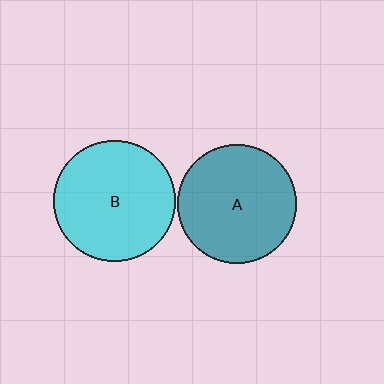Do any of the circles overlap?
No, none of the circles overlap.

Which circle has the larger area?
Circle B (cyan).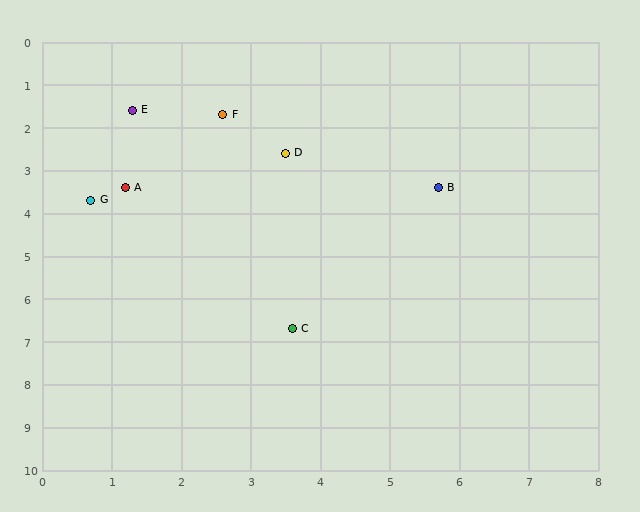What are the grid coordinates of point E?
Point E is at approximately (1.3, 1.6).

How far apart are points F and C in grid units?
Points F and C are about 5.1 grid units apart.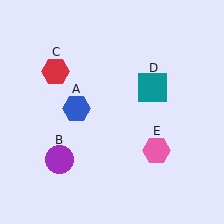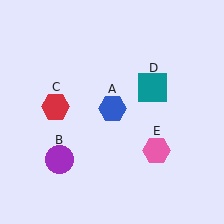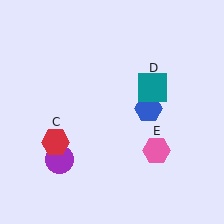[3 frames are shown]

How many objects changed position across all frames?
2 objects changed position: blue hexagon (object A), red hexagon (object C).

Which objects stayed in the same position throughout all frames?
Purple circle (object B) and teal square (object D) and pink hexagon (object E) remained stationary.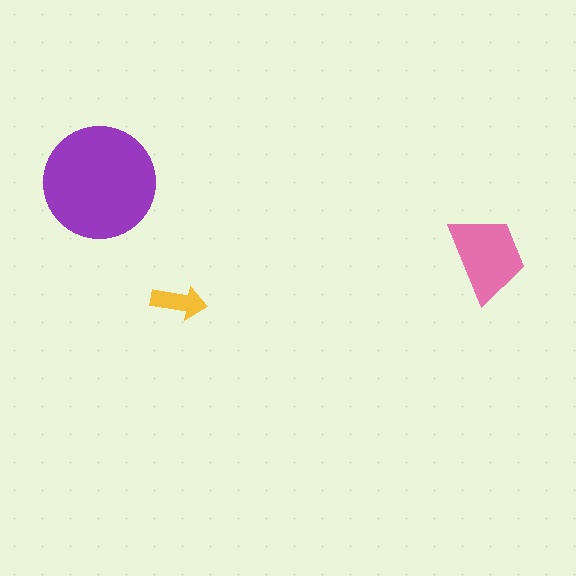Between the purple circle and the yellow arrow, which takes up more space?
The purple circle.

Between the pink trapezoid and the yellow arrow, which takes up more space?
The pink trapezoid.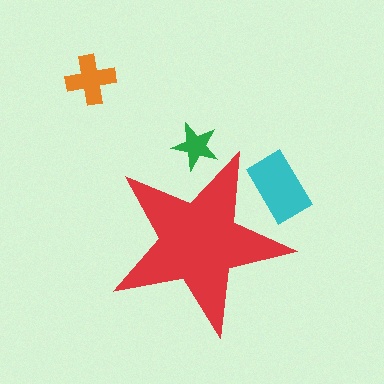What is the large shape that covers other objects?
A red star.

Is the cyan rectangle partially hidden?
Yes, the cyan rectangle is partially hidden behind the red star.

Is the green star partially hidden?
Yes, the green star is partially hidden behind the red star.